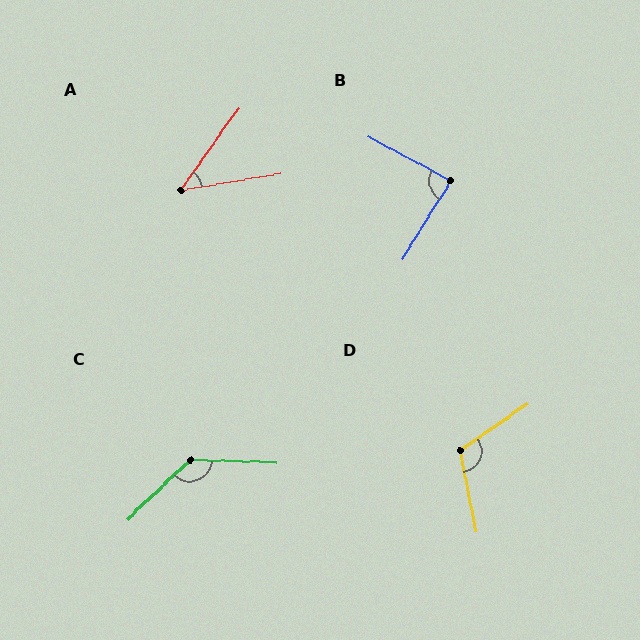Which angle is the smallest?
A, at approximately 45 degrees.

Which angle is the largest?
C, at approximately 135 degrees.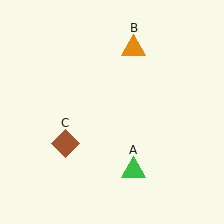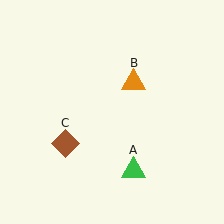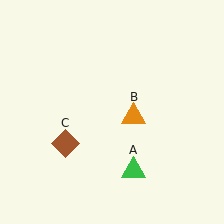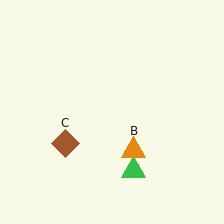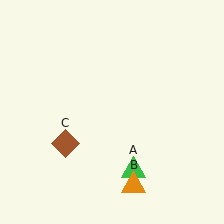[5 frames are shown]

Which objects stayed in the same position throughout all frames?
Green triangle (object A) and brown diamond (object C) remained stationary.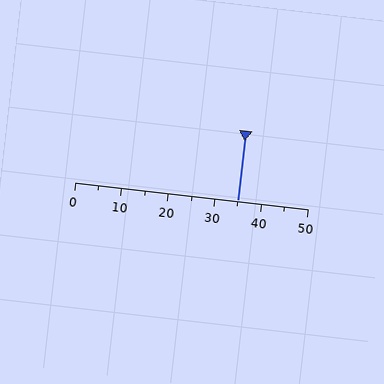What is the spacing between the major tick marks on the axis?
The major ticks are spaced 10 apart.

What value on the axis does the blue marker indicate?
The marker indicates approximately 35.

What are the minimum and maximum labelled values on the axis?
The axis runs from 0 to 50.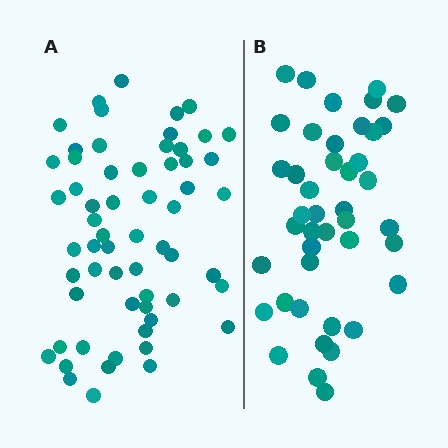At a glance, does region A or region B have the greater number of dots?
Region A (the left region) has more dots.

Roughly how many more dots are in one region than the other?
Region A has approximately 15 more dots than region B.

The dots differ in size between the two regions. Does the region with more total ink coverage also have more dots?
No. Region B has more total ink coverage because its dots are larger, but region A actually contains more individual dots. Total area can be misleading — the number of items is what matters here.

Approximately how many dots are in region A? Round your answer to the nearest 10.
About 60 dots.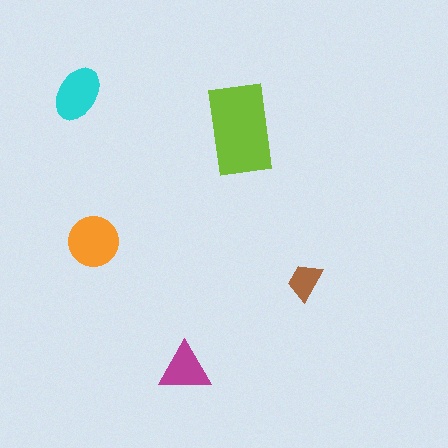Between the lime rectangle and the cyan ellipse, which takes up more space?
The lime rectangle.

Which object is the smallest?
The brown trapezoid.